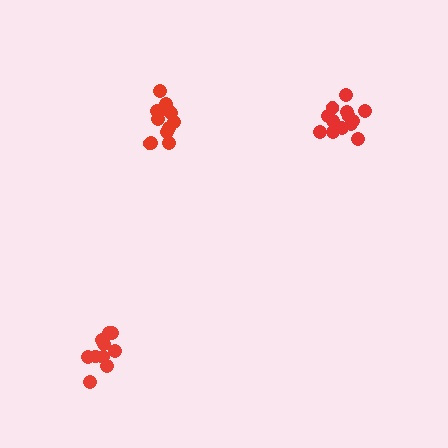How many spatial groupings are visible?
There are 3 spatial groupings.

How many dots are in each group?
Group 1: 13 dots, Group 2: 12 dots, Group 3: 10 dots (35 total).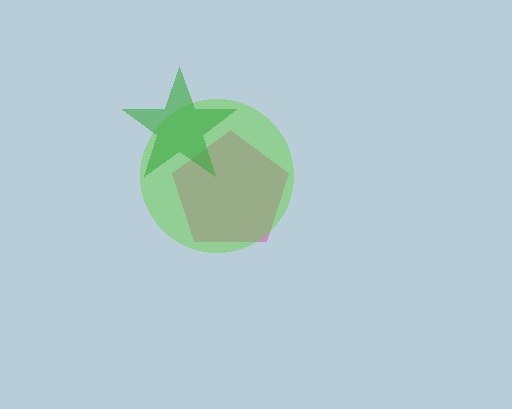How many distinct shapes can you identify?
There are 3 distinct shapes: a magenta pentagon, a lime circle, a green star.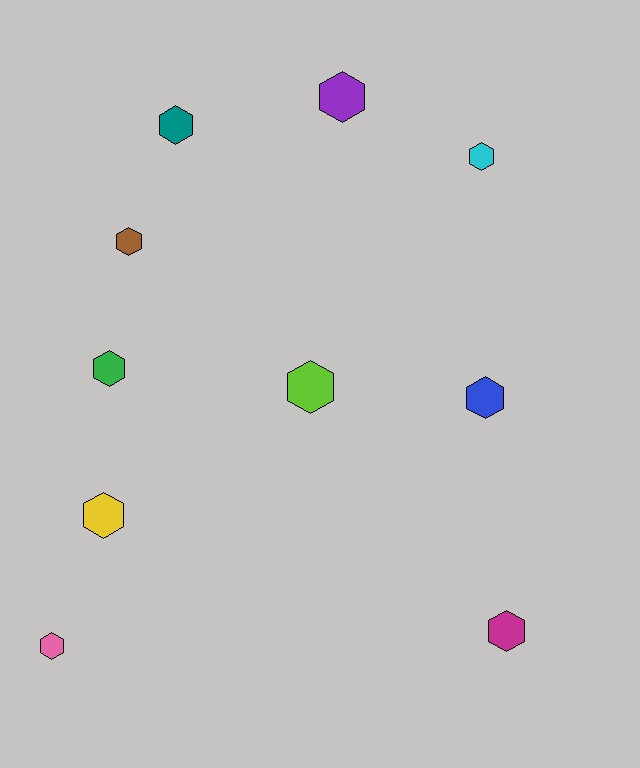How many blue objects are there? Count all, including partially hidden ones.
There is 1 blue object.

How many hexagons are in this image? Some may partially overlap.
There are 10 hexagons.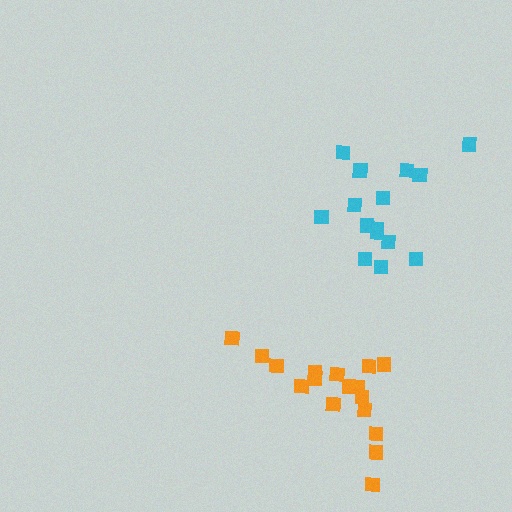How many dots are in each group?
Group 1: 15 dots, Group 2: 17 dots (32 total).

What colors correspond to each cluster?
The clusters are colored: cyan, orange.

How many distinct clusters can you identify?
There are 2 distinct clusters.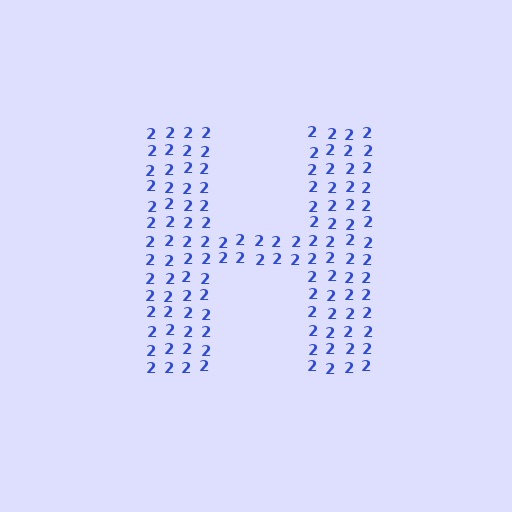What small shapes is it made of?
It is made of small digit 2's.